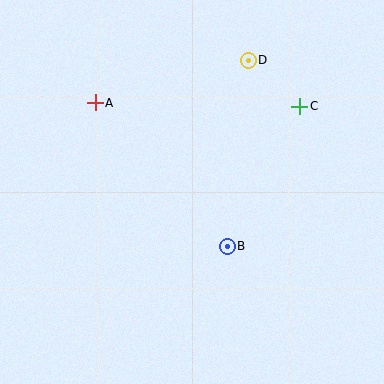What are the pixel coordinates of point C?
Point C is at (300, 106).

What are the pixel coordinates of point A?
Point A is at (95, 103).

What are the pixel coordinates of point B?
Point B is at (227, 246).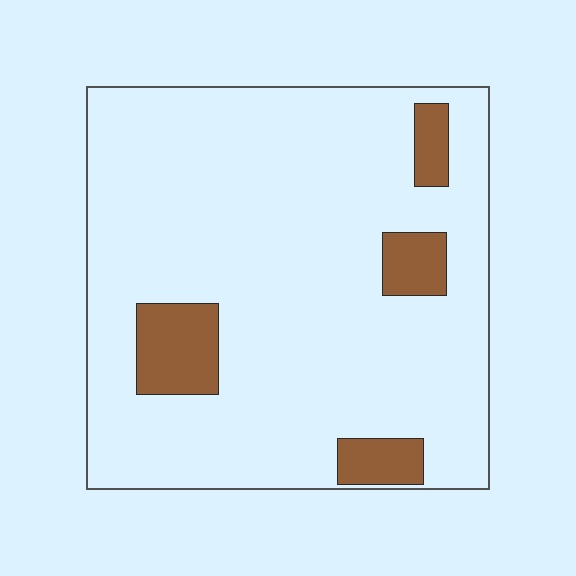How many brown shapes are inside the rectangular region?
4.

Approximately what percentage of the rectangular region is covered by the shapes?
Approximately 10%.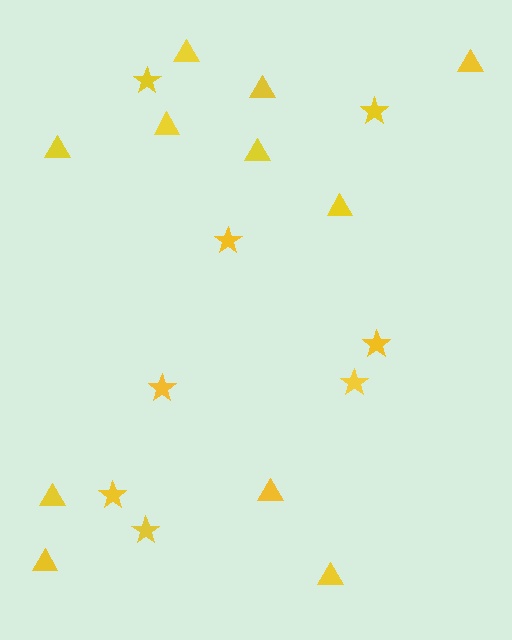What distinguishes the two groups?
There are 2 groups: one group of triangles (11) and one group of stars (8).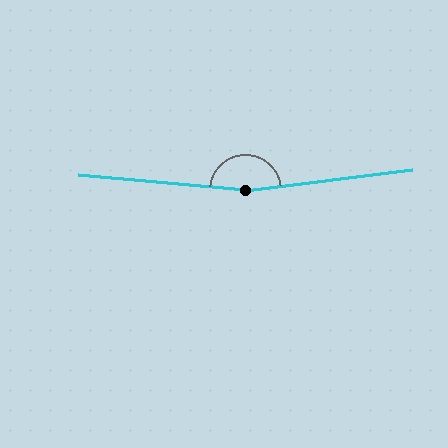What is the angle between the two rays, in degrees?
Approximately 168 degrees.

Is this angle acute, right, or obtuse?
It is obtuse.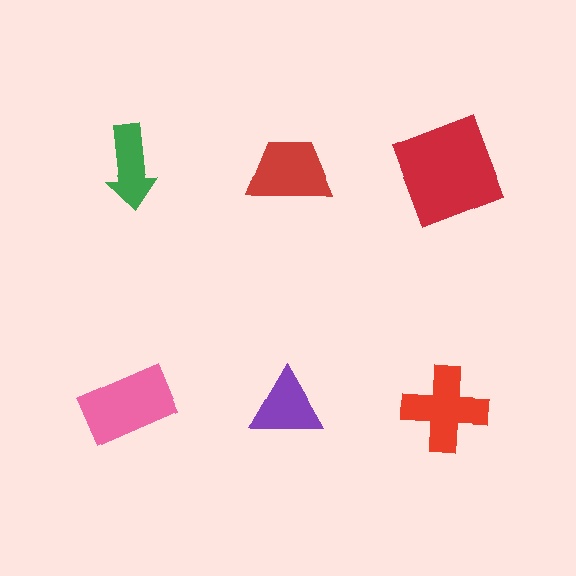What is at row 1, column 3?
A red square.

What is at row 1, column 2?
A red trapezoid.